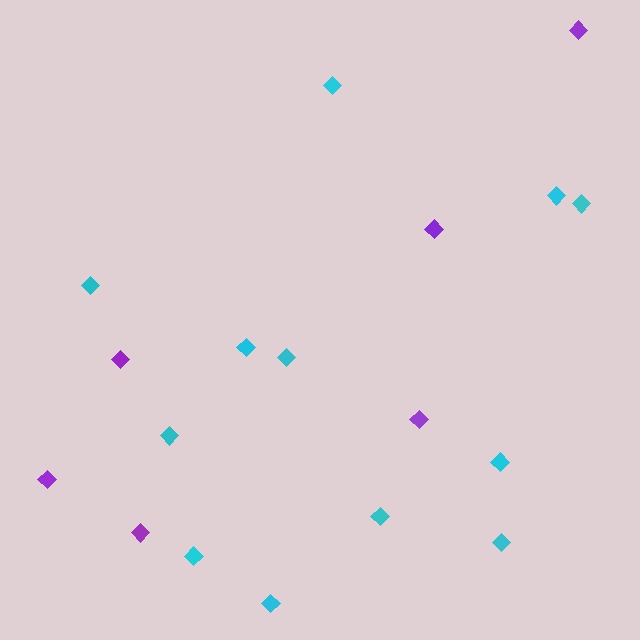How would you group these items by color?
There are 2 groups: one group of purple diamonds (6) and one group of cyan diamonds (12).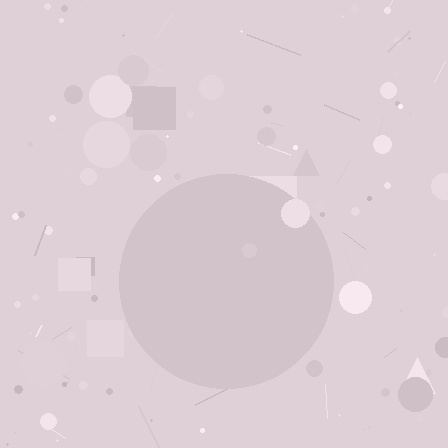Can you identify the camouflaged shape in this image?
The camouflaged shape is a circle.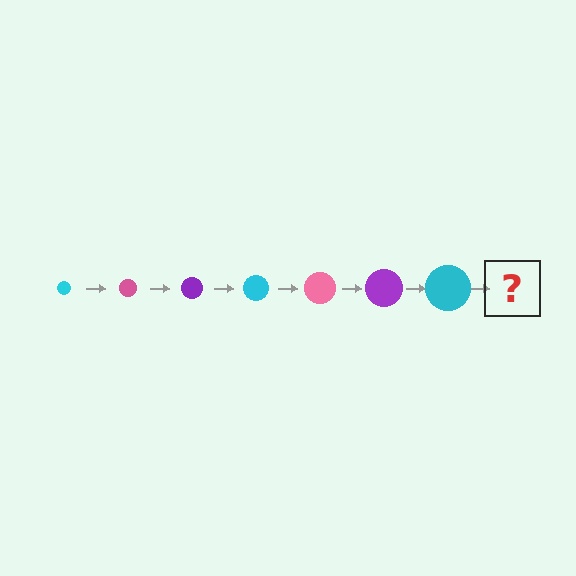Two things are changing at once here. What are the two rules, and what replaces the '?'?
The two rules are that the circle grows larger each step and the color cycles through cyan, pink, and purple. The '?' should be a pink circle, larger than the previous one.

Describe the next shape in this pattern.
It should be a pink circle, larger than the previous one.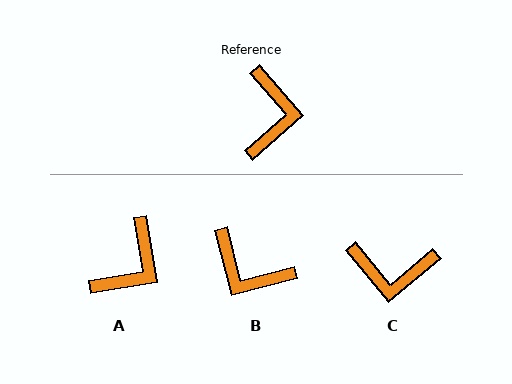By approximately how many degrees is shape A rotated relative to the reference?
Approximately 32 degrees clockwise.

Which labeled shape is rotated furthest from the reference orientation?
B, about 117 degrees away.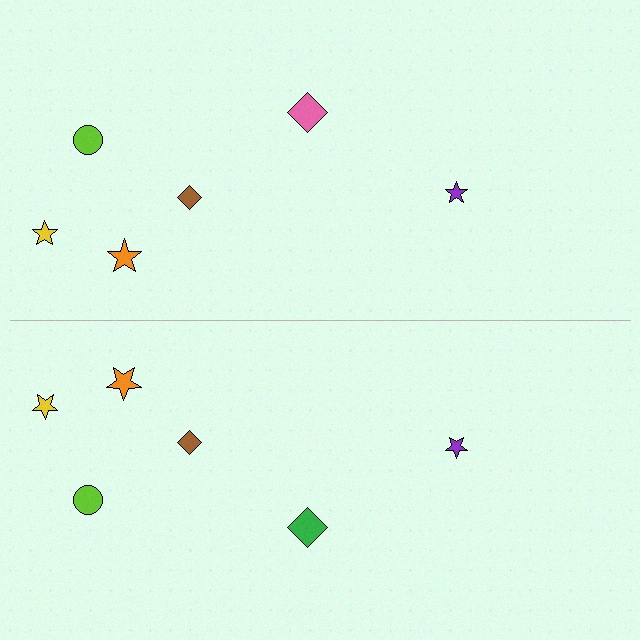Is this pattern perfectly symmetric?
No, the pattern is not perfectly symmetric. The green diamond on the bottom side breaks the symmetry — its mirror counterpart is pink.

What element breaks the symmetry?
The green diamond on the bottom side breaks the symmetry — its mirror counterpart is pink.